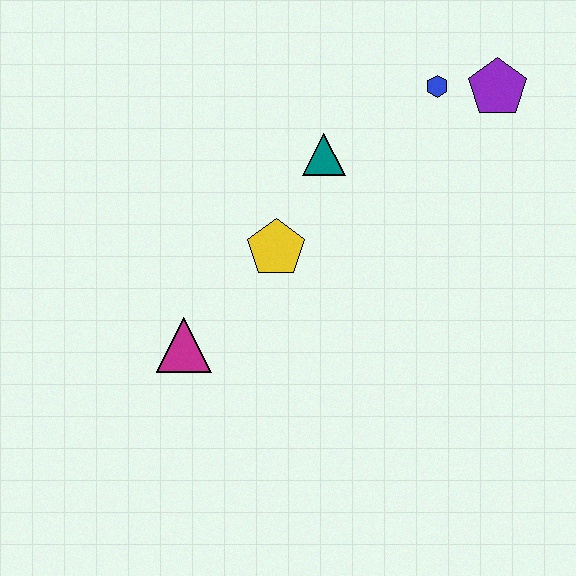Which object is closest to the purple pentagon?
The blue hexagon is closest to the purple pentagon.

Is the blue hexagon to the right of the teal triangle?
Yes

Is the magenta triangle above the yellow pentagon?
No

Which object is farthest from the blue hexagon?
The magenta triangle is farthest from the blue hexagon.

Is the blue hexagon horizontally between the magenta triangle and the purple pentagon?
Yes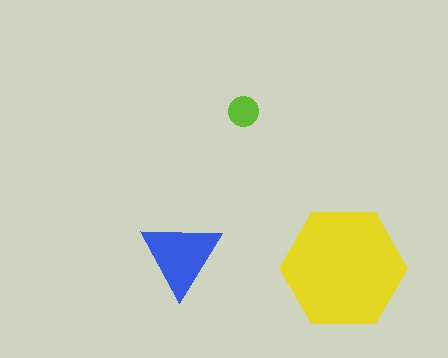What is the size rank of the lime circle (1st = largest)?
3rd.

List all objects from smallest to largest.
The lime circle, the blue triangle, the yellow hexagon.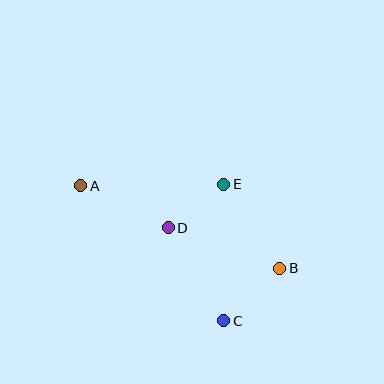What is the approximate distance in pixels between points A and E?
The distance between A and E is approximately 143 pixels.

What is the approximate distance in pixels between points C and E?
The distance between C and E is approximately 137 pixels.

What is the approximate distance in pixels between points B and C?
The distance between B and C is approximately 77 pixels.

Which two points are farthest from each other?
Points A and B are farthest from each other.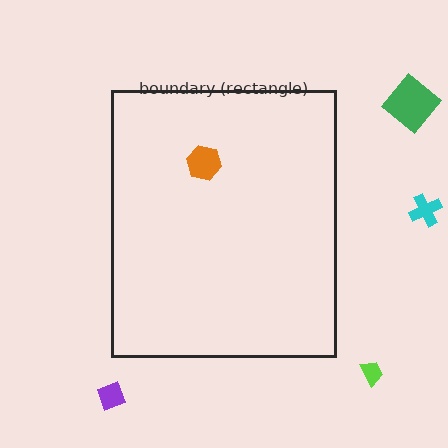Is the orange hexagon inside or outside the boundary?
Inside.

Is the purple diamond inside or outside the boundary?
Outside.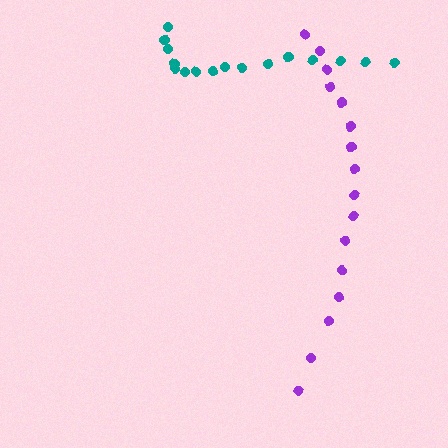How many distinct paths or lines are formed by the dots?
There are 2 distinct paths.